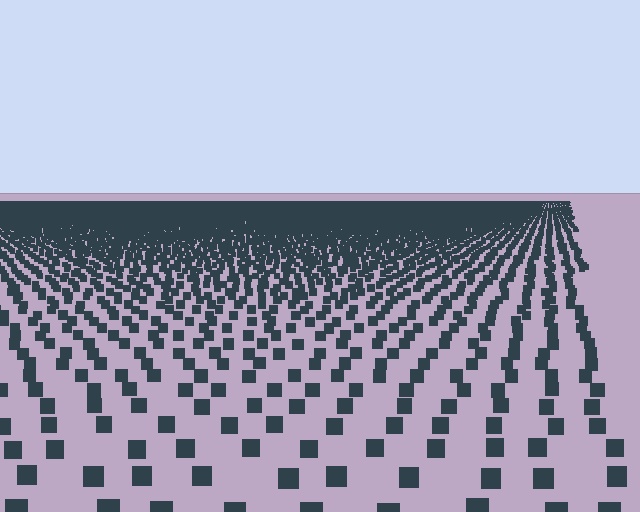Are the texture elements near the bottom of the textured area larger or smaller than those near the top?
Larger. Near the bottom, elements are closer to the viewer and appear at a bigger on-screen size.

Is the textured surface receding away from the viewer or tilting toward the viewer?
The surface is receding away from the viewer. Texture elements get smaller and denser toward the top.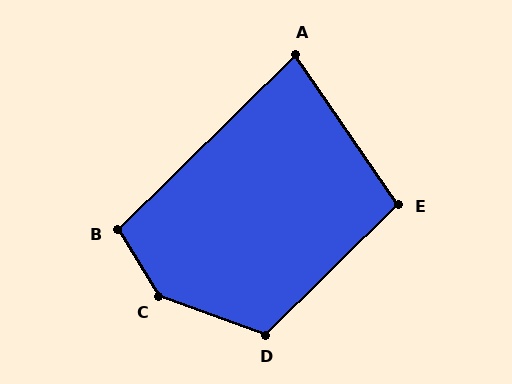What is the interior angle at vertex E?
Approximately 100 degrees (obtuse).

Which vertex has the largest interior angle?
C, at approximately 141 degrees.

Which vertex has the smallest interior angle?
A, at approximately 80 degrees.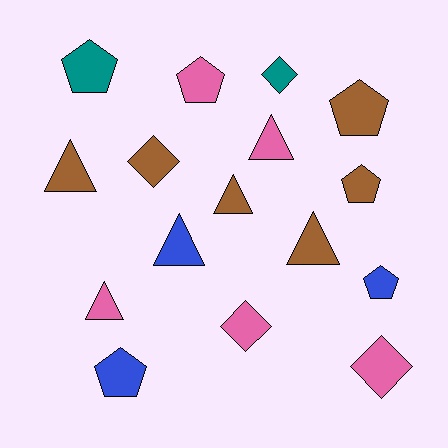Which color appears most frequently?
Brown, with 6 objects.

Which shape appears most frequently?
Pentagon, with 6 objects.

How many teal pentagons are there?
There is 1 teal pentagon.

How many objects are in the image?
There are 16 objects.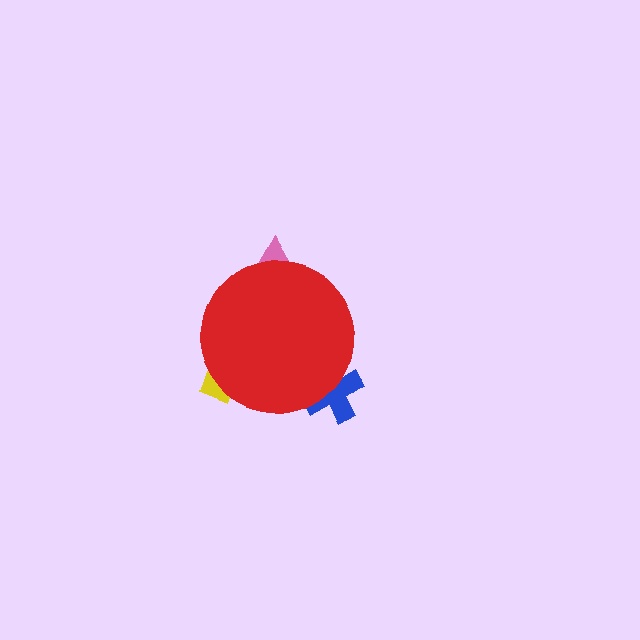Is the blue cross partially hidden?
Yes, the blue cross is partially hidden behind the red circle.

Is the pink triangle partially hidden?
Yes, the pink triangle is partially hidden behind the red circle.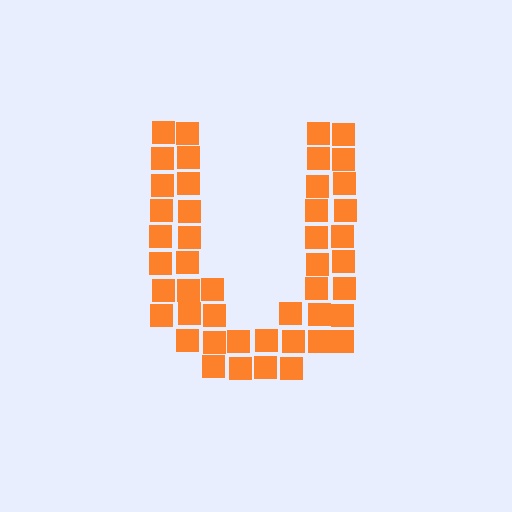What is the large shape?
The large shape is the letter U.